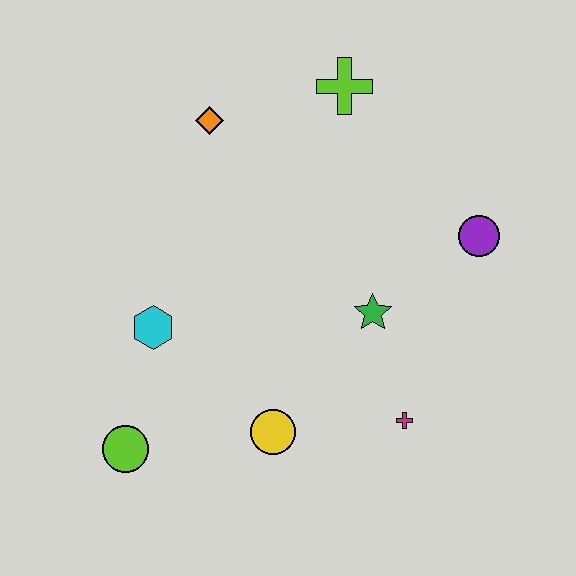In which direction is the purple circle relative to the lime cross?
The purple circle is below the lime cross.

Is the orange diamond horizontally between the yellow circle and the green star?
No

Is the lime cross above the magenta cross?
Yes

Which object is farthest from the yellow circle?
The lime cross is farthest from the yellow circle.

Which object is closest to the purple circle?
The green star is closest to the purple circle.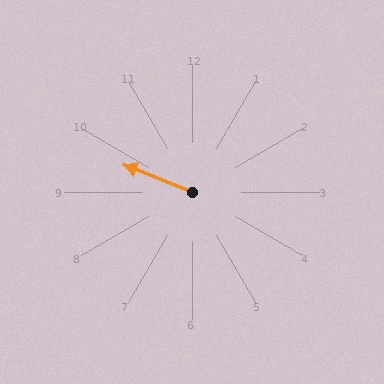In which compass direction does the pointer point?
West.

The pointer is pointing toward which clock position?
Roughly 10 o'clock.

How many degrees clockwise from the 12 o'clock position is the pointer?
Approximately 292 degrees.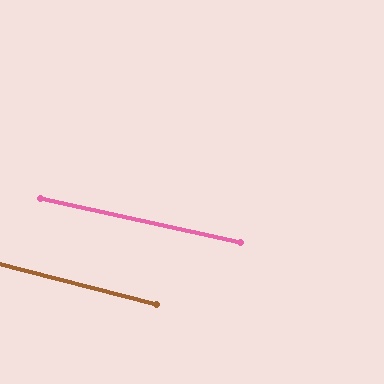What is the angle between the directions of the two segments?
Approximately 2 degrees.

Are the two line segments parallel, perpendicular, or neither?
Parallel — their directions differ by only 1.8°.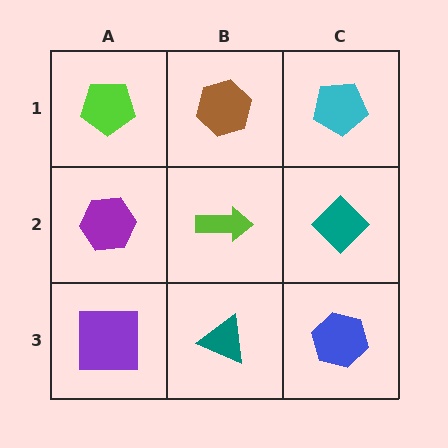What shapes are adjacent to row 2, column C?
A cyan pentagon (row 1, column C), a blue hexagon (row 3, column C), a lime arrow (row 2, column B).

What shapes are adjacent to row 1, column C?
A teal diamond (row 2, column C), a brown hexagon (row 1, column B).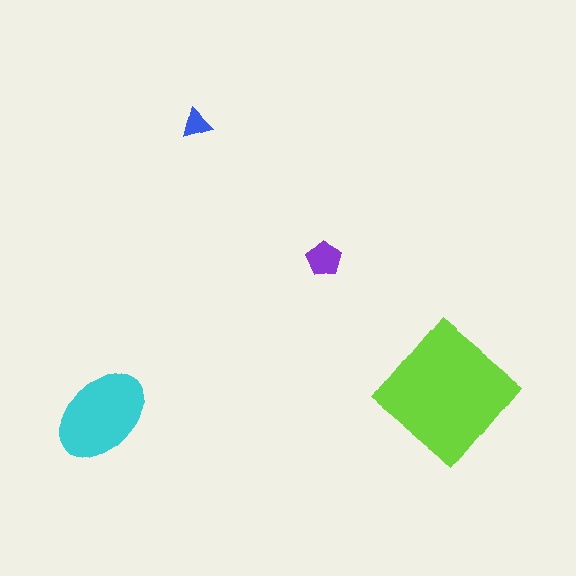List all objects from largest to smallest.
The lime diamond, the cyan ellipse, the purple pentagon, the blue triangle.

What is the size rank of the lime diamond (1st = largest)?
1st.